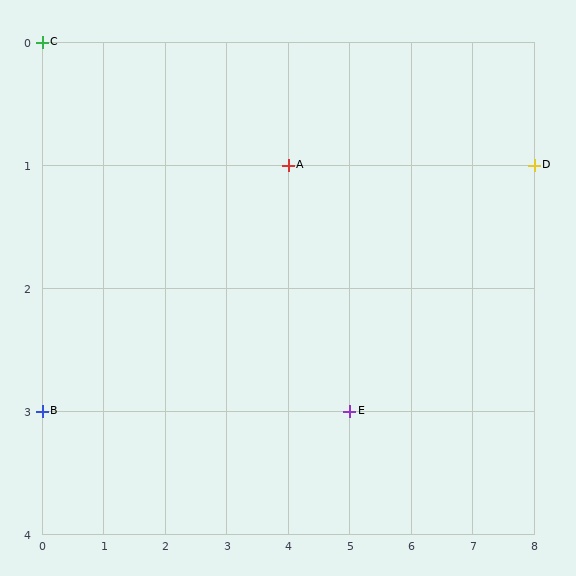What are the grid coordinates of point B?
Point B is at grid coordinates (0, 3).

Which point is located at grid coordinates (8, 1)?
Point D is at (8, 1).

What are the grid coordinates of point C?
Point C is at grid coordinates (0, 0).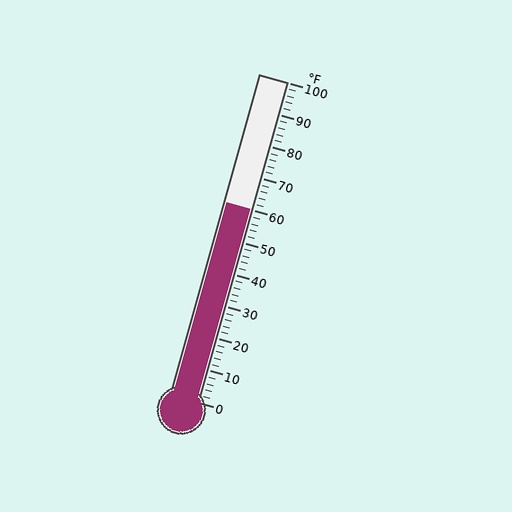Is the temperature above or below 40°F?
The temperature is above 40°F.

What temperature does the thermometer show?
The thermometer shows approximately 60°F.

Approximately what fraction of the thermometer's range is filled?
The thermometer is filled to approximately 60% of its range.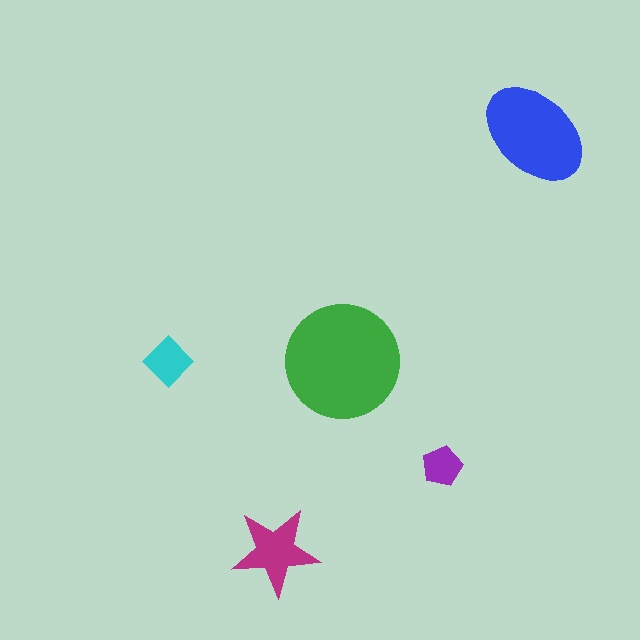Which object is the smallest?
The purple pentagon.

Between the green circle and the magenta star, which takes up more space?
The green circle.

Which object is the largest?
The green circle.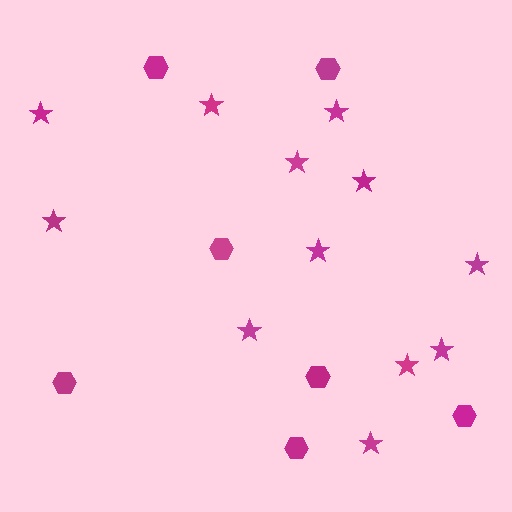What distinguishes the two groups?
There are 2 groups: one group of stars (12) and one group of hexagons (7).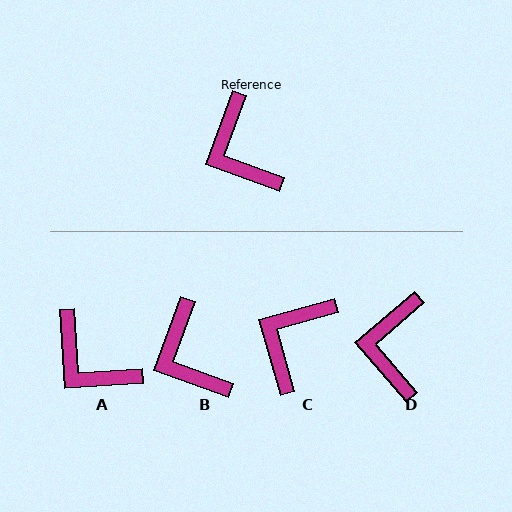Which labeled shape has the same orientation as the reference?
B.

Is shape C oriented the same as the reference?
No, it is off by about 54 degrees.